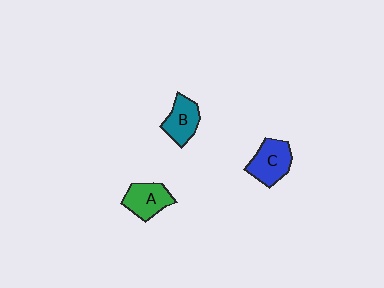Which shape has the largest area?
Shape C (blue).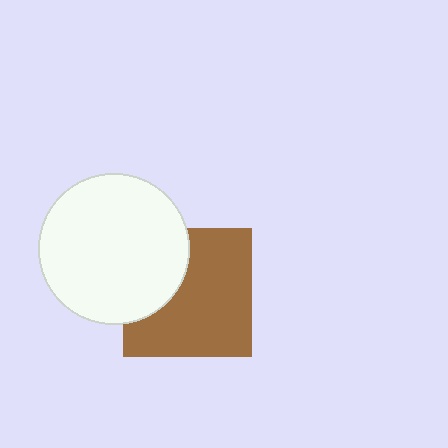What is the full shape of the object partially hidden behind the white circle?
The partially hidden object is a brown square.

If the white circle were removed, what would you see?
You would see the complete brown square.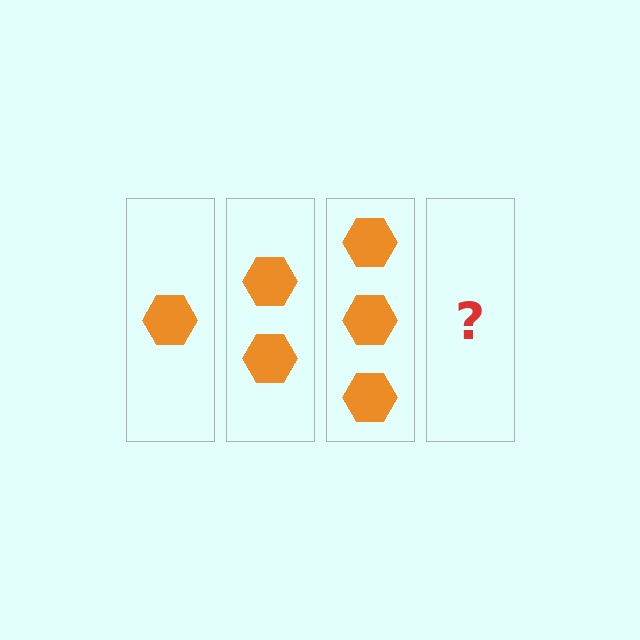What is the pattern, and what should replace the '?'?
The pattern is that each step adds one more hexagon. The '?' should be 4 hexagons.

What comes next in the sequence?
The next element should be 4 hexagons.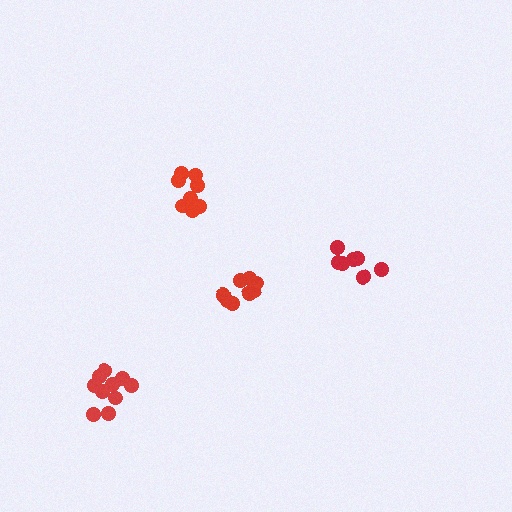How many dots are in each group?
Group 1: 8 dots, Group 2: 7 dots, Group 3: 10 dots, Group 4: 8 dots (33 total).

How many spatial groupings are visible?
There are 4 spatial groupings.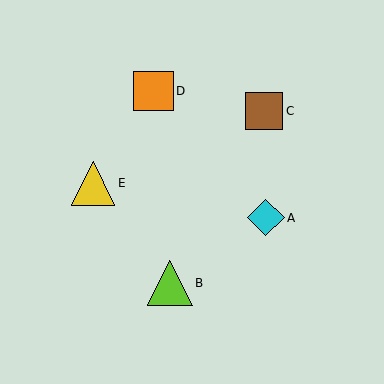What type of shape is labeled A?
Shape A is a cyan diamond.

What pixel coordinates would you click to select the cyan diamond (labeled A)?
Click at (266, 218) to select the cyan diamond A.